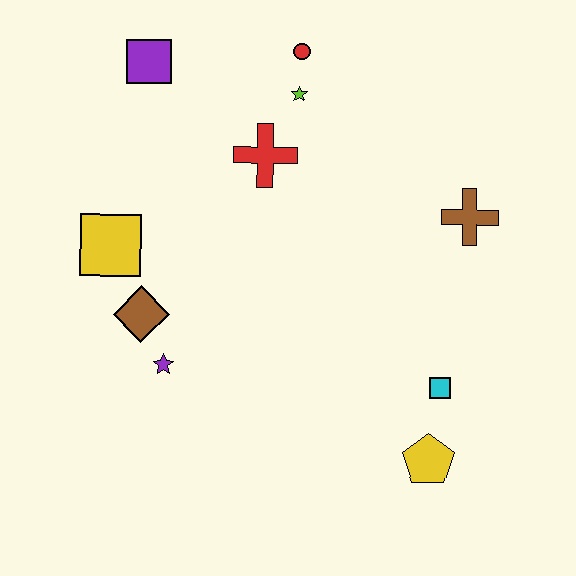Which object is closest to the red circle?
The lime star is closest to the red circle.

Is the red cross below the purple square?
Yes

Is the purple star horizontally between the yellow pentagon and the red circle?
No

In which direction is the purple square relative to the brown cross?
The purple square is to the left of the brown cross.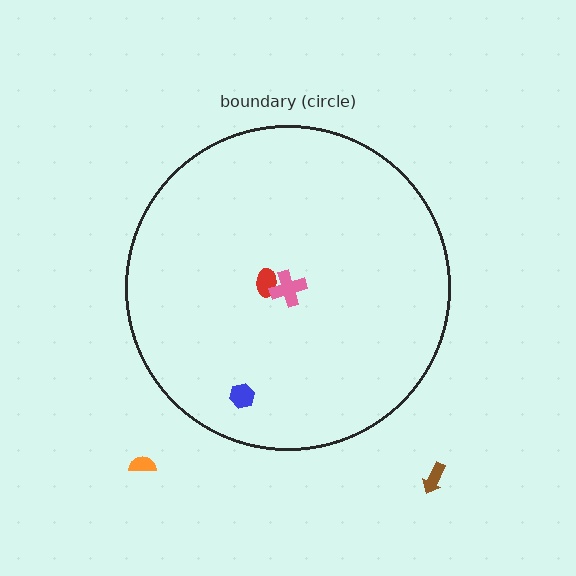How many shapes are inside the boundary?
3 inside, 2 outside.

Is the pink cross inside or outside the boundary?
Inside.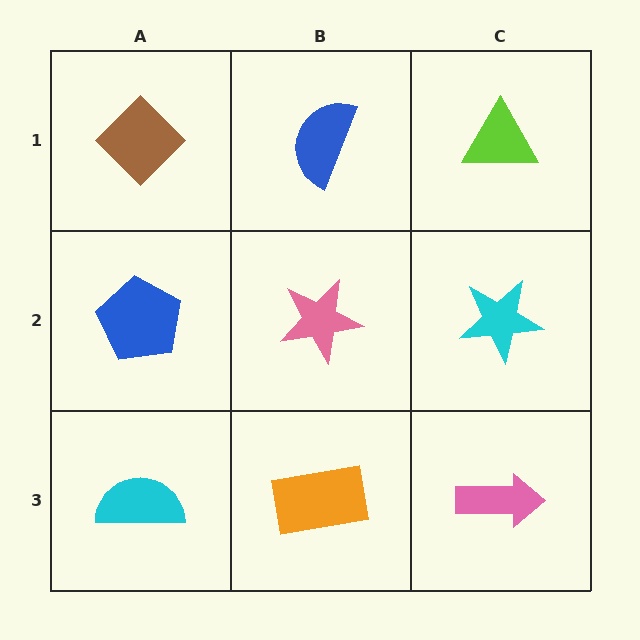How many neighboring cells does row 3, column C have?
2.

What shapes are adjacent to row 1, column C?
A cyan star (row 2, column C), a blue semicircle (row 1, column B).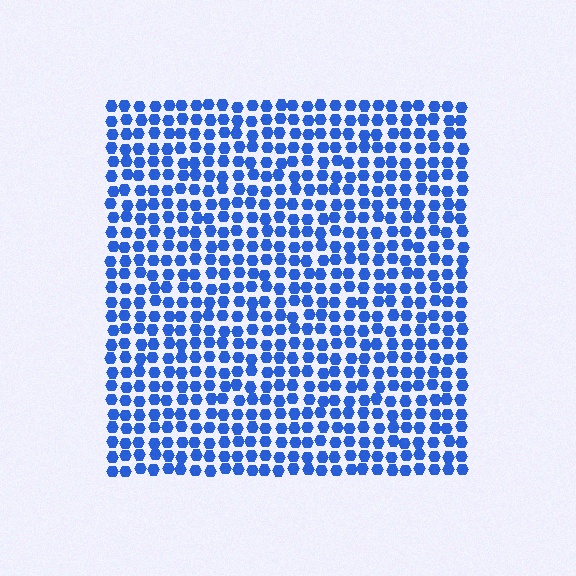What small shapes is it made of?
It is made of small hexagons.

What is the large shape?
The large shape is a square.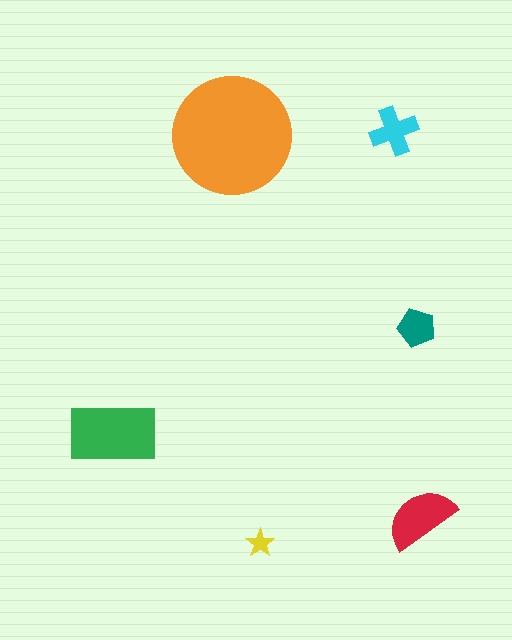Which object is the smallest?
The yellow star.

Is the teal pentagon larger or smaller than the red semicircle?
Smaller.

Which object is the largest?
The orange circle.